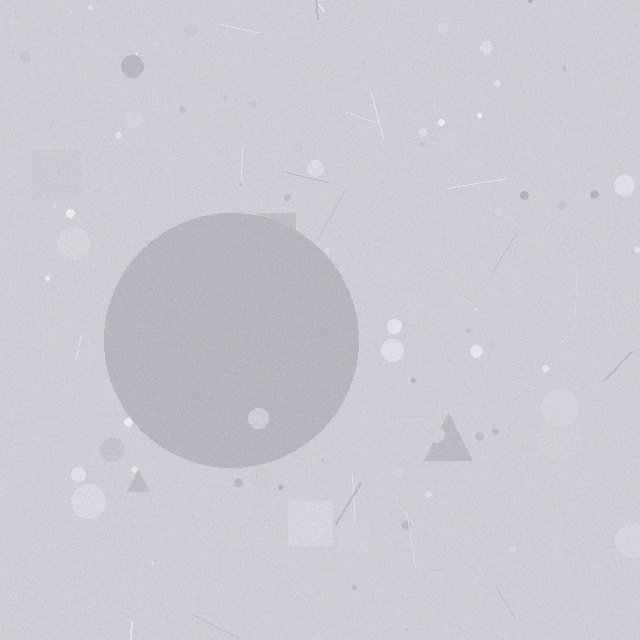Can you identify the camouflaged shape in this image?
The camouflaged shape is a circle.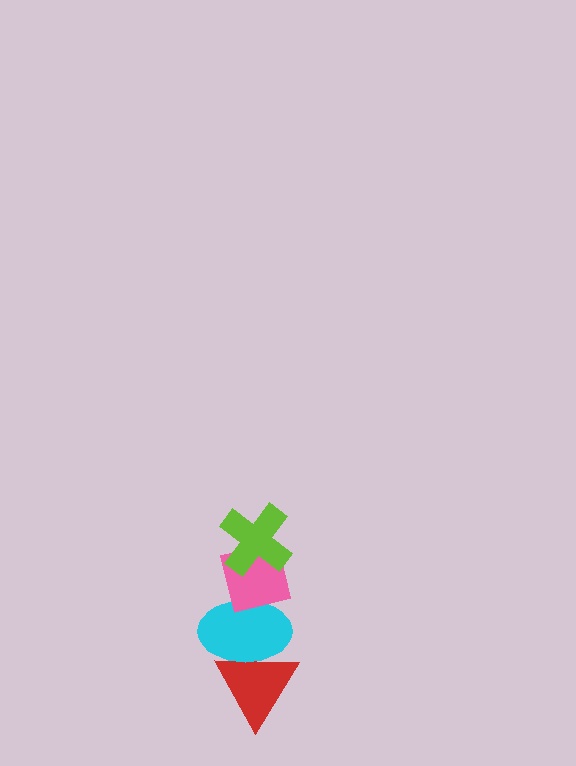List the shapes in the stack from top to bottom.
From top to bottom: the lime cross, the pink square, the cyan ellipse, the red triangle.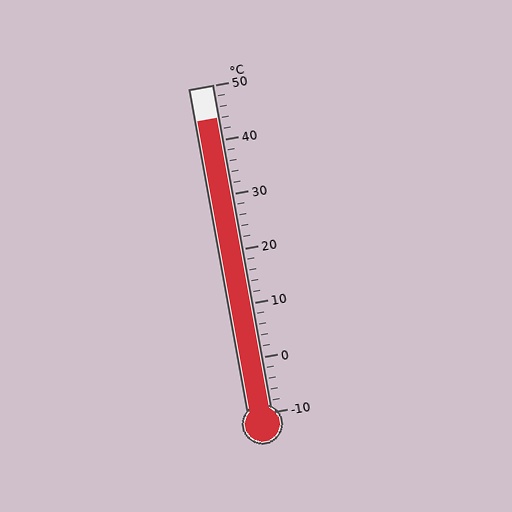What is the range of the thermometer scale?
The thermometer scale ranges from -10°C to 50°C.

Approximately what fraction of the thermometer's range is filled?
The thermometer is filled to approximately 90% of its range.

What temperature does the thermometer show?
The thermometer shows approximately 44°C.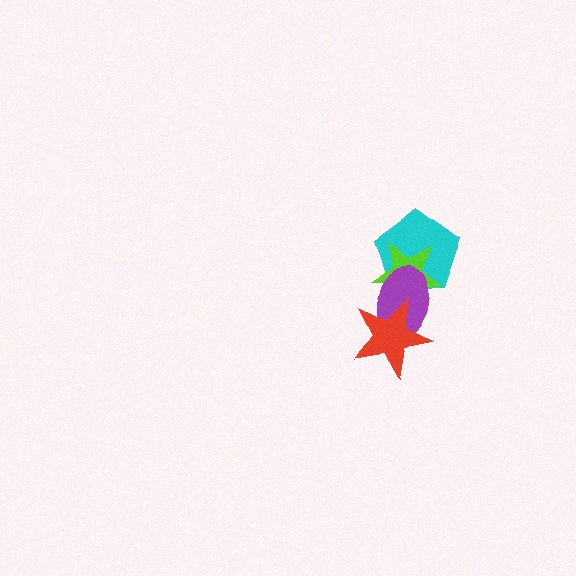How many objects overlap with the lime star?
3 objects overlap with the lime star.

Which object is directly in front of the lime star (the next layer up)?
The purple ellipse is directly in front of the lime star.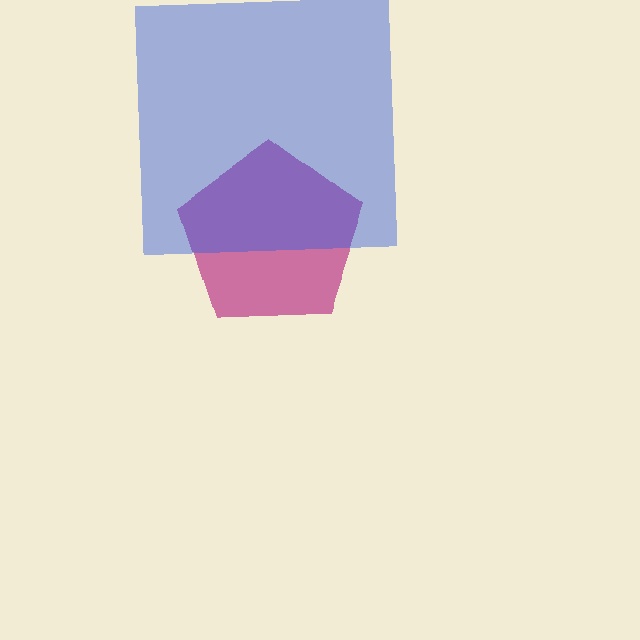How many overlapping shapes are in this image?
There are 2 overlapping shapes in the image.